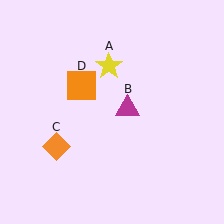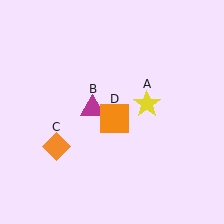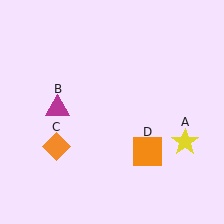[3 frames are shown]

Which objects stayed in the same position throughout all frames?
Orange diamond (object C) remained stationary.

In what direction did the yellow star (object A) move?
The yellow star (object A) moved down and to the right.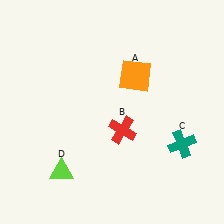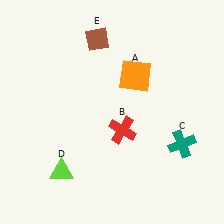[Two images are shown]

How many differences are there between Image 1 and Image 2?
There is 1 difference between the two images.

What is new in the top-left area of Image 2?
A brown diamond (E) was added in the top-left area of Image 2.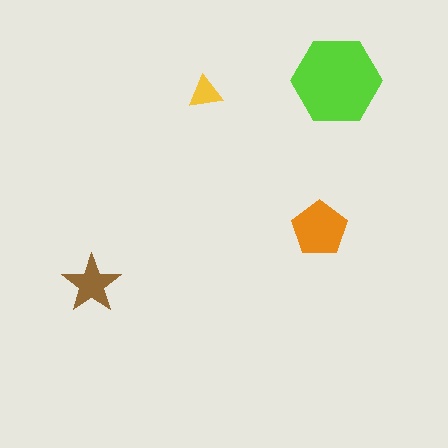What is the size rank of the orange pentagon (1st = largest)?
2nd.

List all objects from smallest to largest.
The yellow triangle, the brown star, the orange pentagon, the lime hexagon.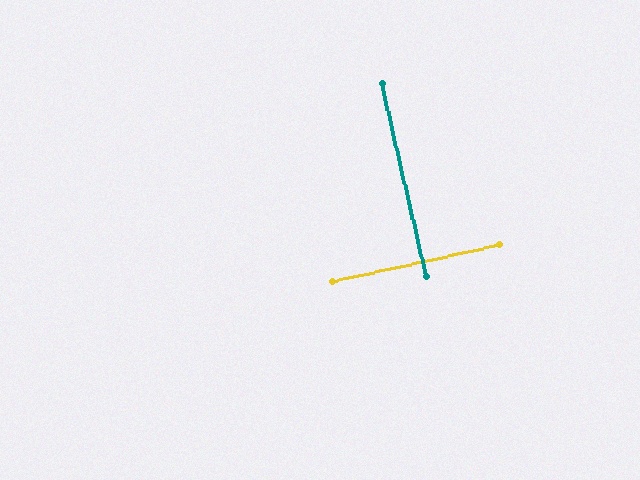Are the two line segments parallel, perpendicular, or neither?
Perpendicular — they meet at approximately 89°.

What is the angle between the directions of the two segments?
Approximately 89 degrees.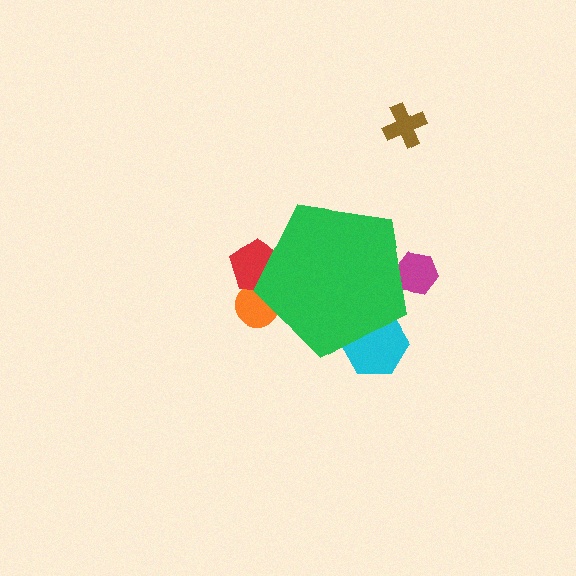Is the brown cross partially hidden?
No, the brown cross is fully visible.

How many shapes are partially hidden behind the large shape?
4 shapes are partially hidden.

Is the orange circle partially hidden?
Yes, the orange circle is partially hidden behind the green pentagon.